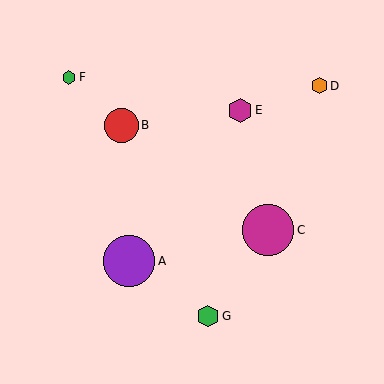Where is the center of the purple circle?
The center of the purple circle is at (129, 261).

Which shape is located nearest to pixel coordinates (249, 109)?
The magenta hexagon (labeled E) at (240, 110) is nearest to that location.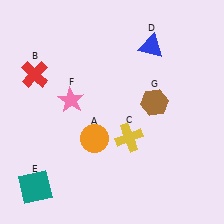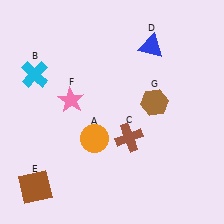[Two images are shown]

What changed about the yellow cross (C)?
In Image 1, C is yellow. In Image 2, it changed to brown.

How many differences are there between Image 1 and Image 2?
There are 3 differences between the two images.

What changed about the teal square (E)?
In Image 1, E is teal. In Image 2, it changed to brown.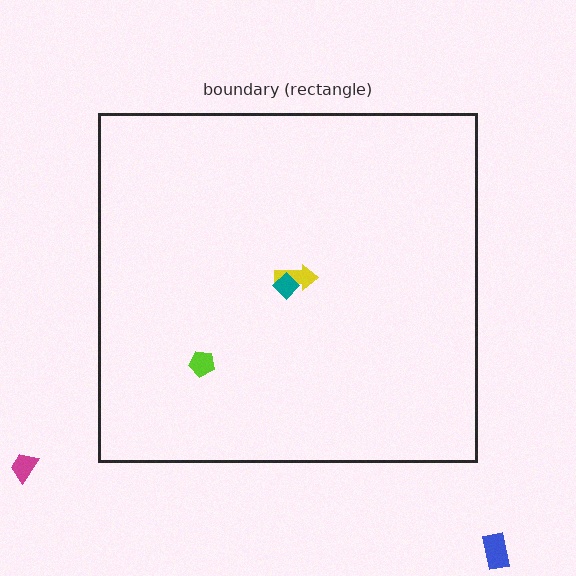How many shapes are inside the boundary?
3 inside, 2 outside.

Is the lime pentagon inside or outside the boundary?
Inside.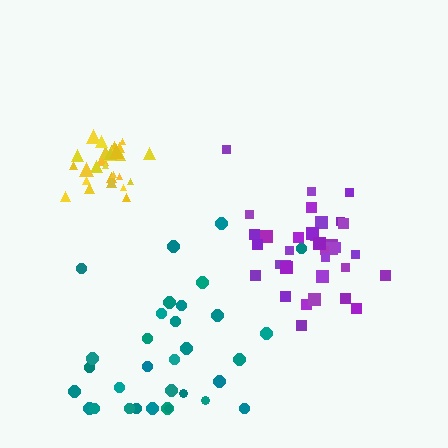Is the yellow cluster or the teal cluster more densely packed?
Yellow.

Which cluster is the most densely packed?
Yellow.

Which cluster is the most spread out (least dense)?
Teal.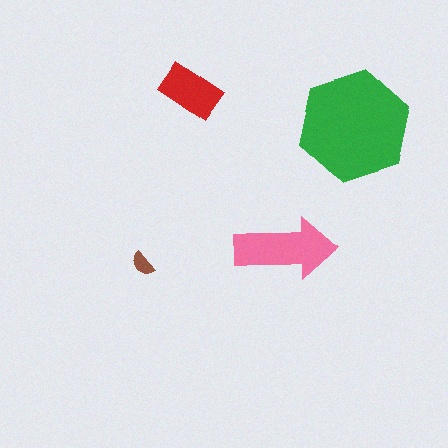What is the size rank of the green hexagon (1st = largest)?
1st.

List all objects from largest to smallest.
The green hexagon, the pink arrow, the red rectangle, the brown semicircle.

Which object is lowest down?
The brown semicircle is bottommost.